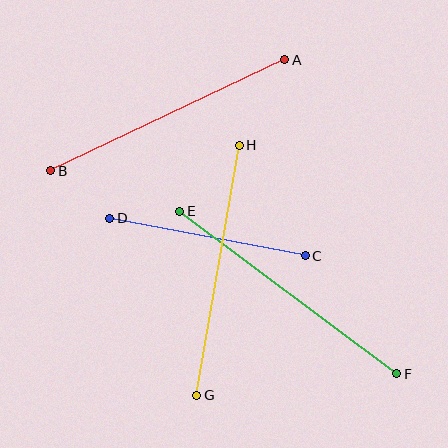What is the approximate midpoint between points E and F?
The midpoint is at approximately (288, 293) pixels.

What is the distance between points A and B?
The distance is approximately 259 pixels.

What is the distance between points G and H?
The distance is approximately 253 pixels.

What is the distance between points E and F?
The distance is approximately 271 pixels.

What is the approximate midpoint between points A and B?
The midpoint is at approximately (168, 115) pixels.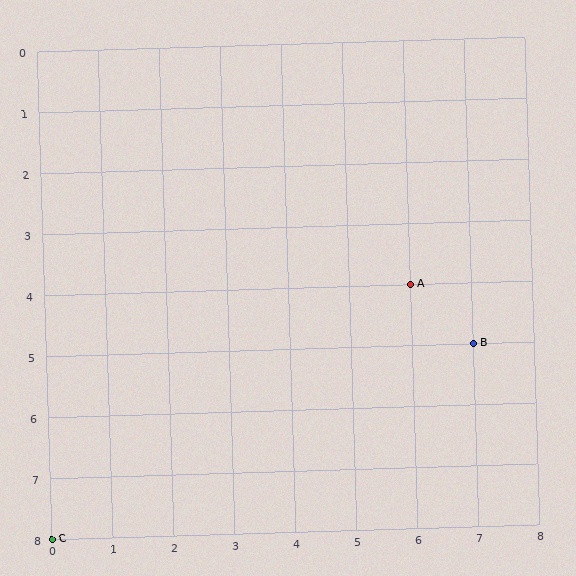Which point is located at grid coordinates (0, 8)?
Point C is at (0, 8).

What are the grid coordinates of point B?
Point B is at grid coordinates (7, 5).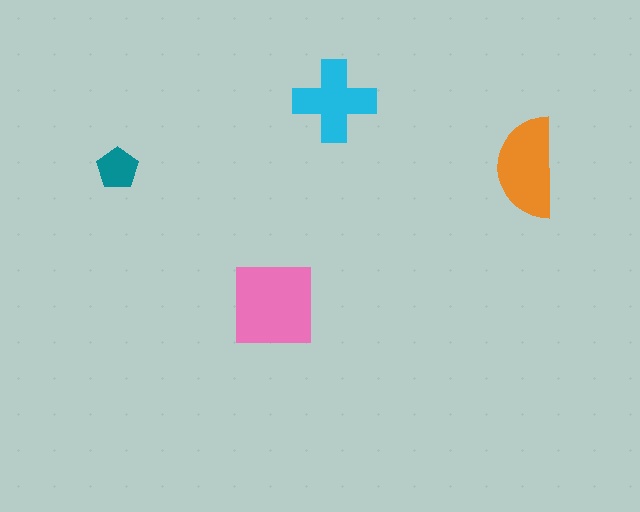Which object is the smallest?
The teal pentagon.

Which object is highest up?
The cyan cross is topmost.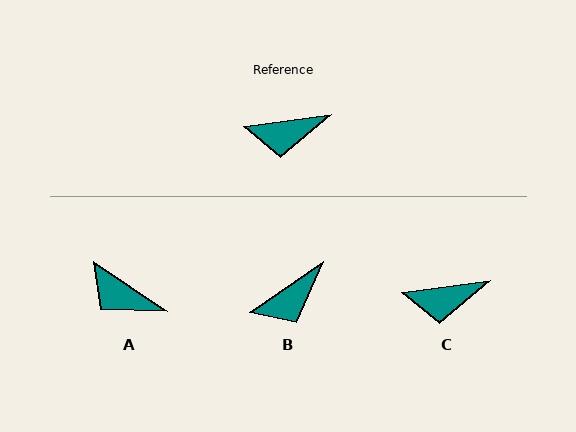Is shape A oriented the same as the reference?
No, it is off by about 43 degrees.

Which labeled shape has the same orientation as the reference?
C.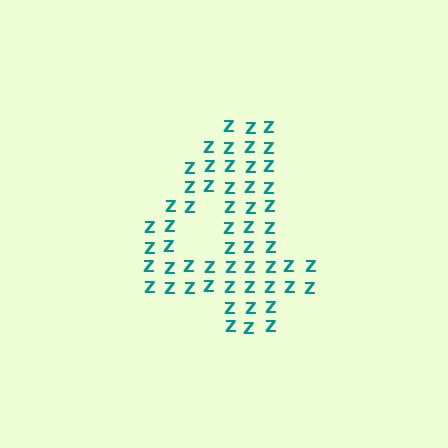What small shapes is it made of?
It is made of small letter Z's.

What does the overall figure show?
The overall figure shows the digit 4.